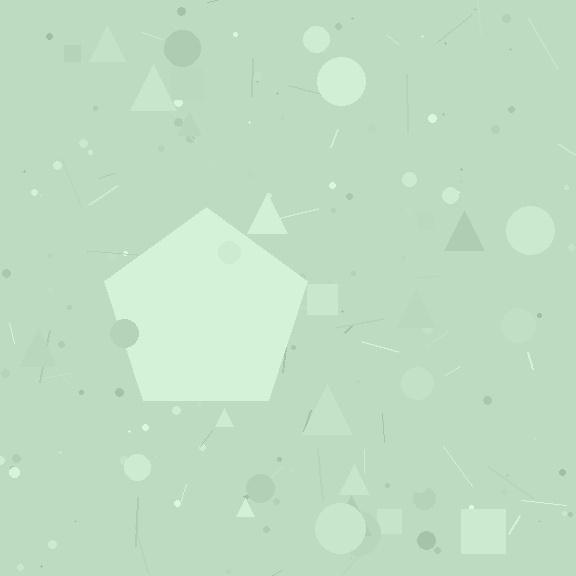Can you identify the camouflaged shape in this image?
The camouflaged shape is a pentagon.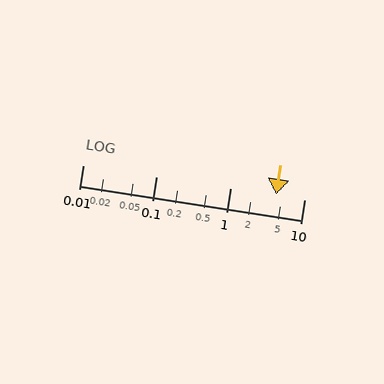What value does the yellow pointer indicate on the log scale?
The pointer indicates approximately 4.2.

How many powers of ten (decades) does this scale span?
The scale spans 3 decades, from 0.01 to 10.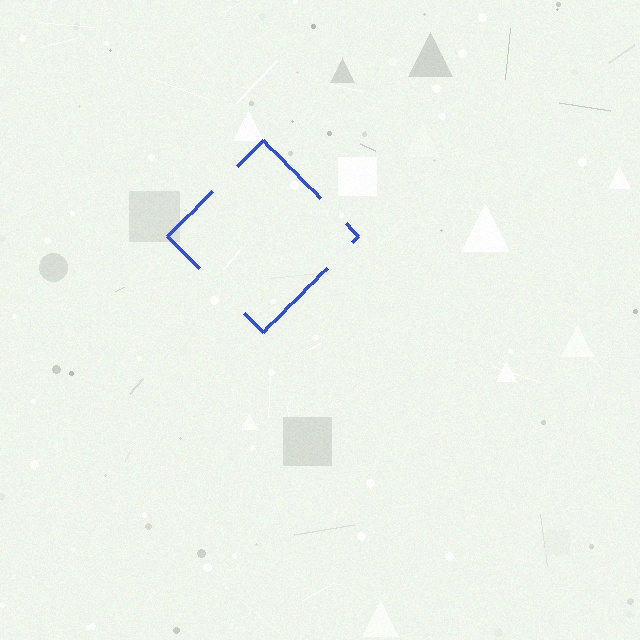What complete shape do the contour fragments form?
The contour fragments form a diamond.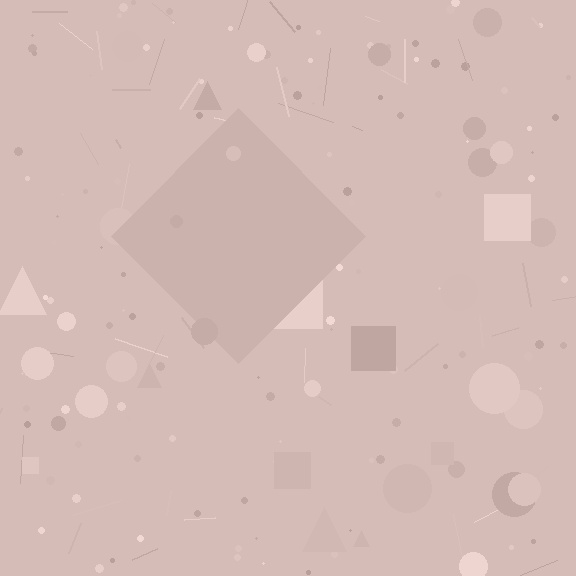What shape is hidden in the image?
A diamond is hidden in the image.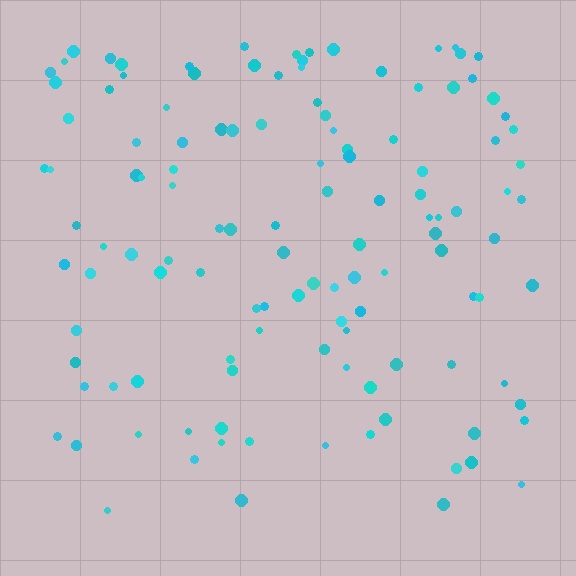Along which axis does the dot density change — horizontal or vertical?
Vertical.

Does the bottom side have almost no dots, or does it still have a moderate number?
Still a moderate number, just noticeably fewer than the top.